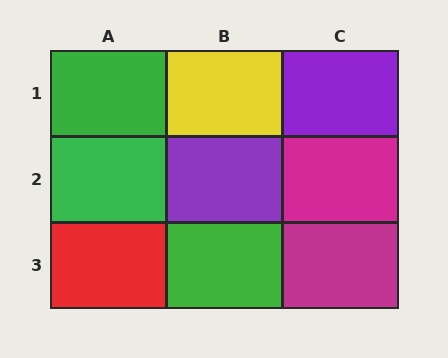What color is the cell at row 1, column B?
Yellow.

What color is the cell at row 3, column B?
Green.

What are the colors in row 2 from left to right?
Green, purple, magenta.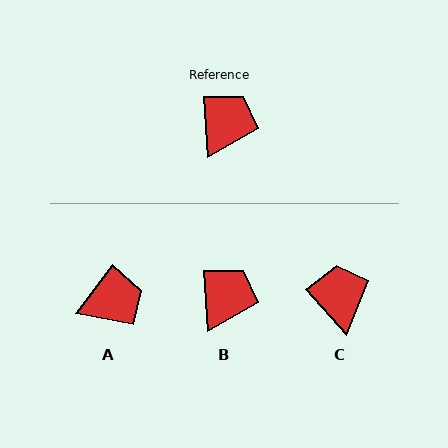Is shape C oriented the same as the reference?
No, it is off by about 38 degrees.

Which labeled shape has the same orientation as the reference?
B.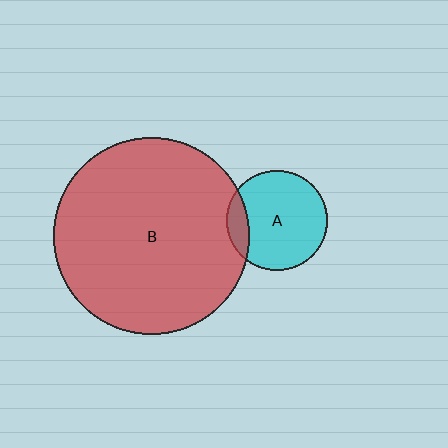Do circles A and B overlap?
Yes.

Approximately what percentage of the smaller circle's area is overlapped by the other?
Approximately 15%.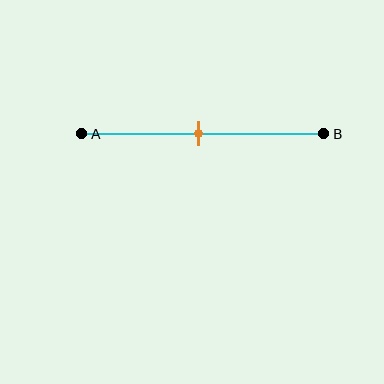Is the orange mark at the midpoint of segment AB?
Yes, the mark is approximately at the midpoint.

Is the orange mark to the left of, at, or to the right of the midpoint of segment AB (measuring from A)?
The orange mark is approximately at the midpoint of segment AB.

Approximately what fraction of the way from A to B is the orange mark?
The orange mark is approximately 50% of the way from A to B.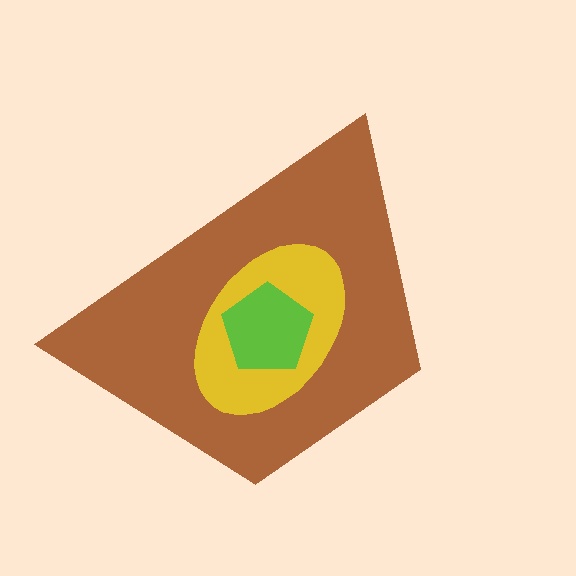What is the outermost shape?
The brown trapezoid.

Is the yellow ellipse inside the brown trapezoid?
Yes.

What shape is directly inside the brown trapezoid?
The yellow ellipse.